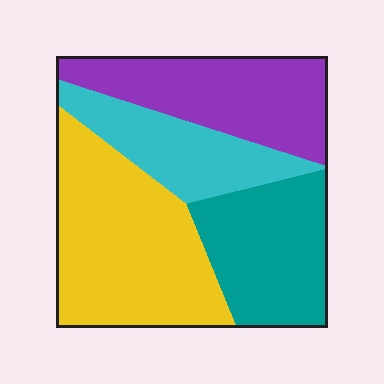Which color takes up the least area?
Cyan, at roughly 20%.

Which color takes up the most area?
Yellow, at roughly 35%.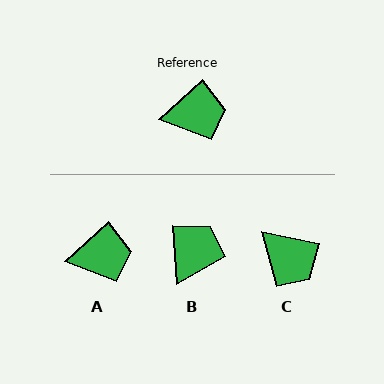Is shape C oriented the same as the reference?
No, it is off by about 53 degrees.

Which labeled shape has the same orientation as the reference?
A.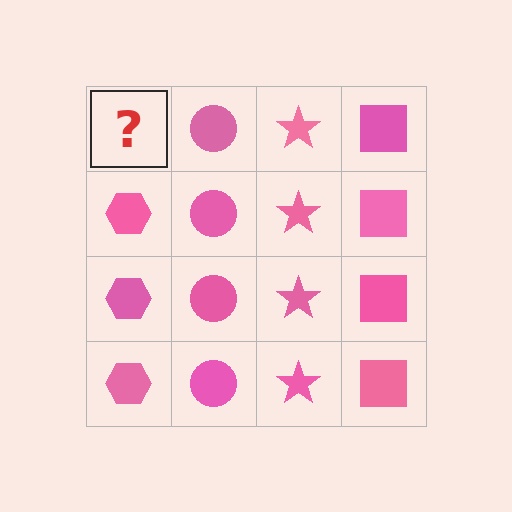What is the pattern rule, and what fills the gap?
The rule is that each column has a consistent shape. The gap should be filled with a pink hexagon.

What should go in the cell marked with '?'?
The missing cell should contain a pink hexagon.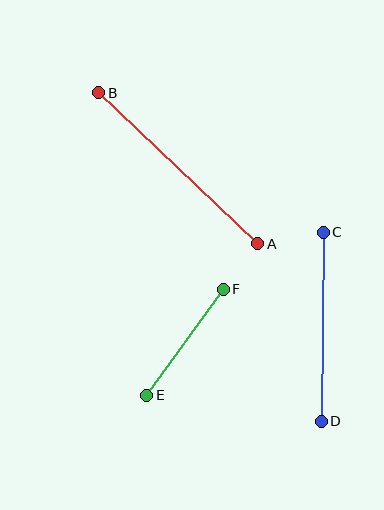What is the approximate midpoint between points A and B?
The midpoint is at approximately (178, 168) pixels.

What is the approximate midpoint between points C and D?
The midpoint is at approximately (322, 327) pixels.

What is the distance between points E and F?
The distance is approximately 131 pixels.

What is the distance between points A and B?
The distance is approximately 220 pixels.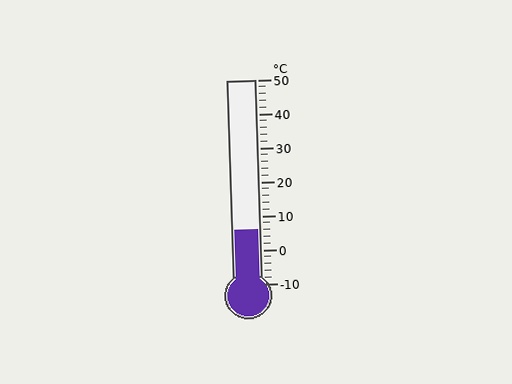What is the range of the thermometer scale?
The thermometer scale ranges from -10°C to 50°C.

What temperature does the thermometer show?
The thermometer shows approximately 6°C.